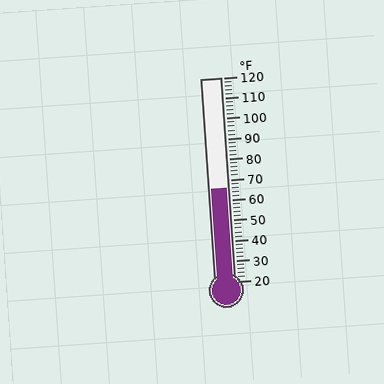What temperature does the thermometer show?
The thermometer shows approximately 66°F.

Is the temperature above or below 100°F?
The temperature is below 100°F.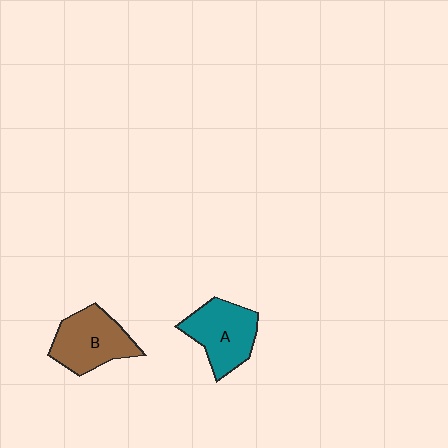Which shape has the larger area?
Shape B (brown).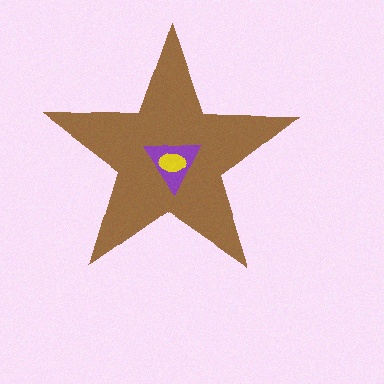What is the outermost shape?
The brown star.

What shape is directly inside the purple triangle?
The yellow ellipse.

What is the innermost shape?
The yellow ellipse.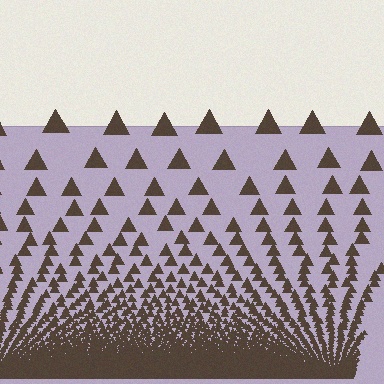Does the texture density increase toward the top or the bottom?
Density increases toward the bottom.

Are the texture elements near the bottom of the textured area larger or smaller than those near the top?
Smaller. The gradient is inverted — elements near the bottom are smaller and denser.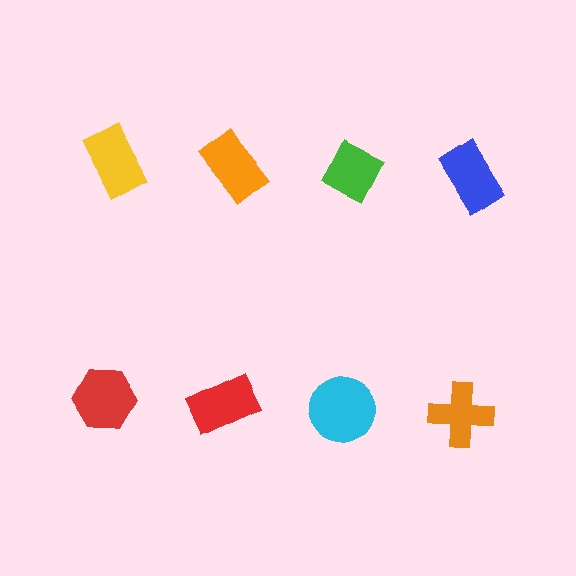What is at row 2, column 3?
A cyan circle.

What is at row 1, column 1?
A yellow rectangle.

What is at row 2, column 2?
A red rectangle.